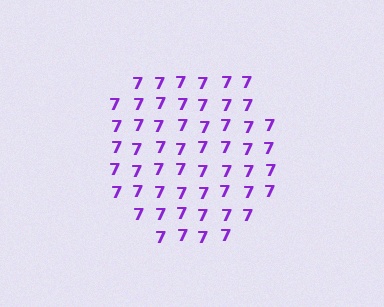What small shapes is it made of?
It is made of small digit 7's.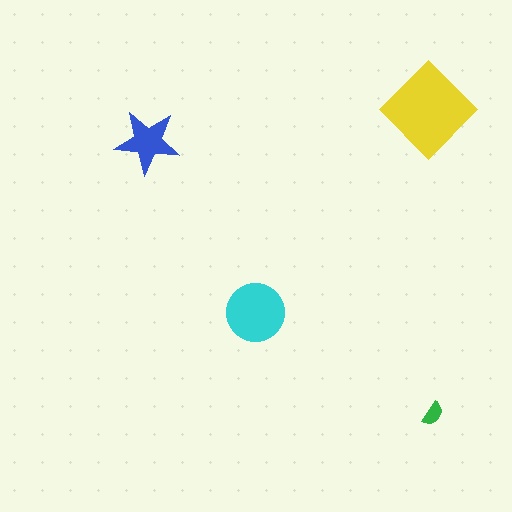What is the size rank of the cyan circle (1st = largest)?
2nd.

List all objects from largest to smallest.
The yellow diamond, the cyan circle, the blue star, the green semicircle.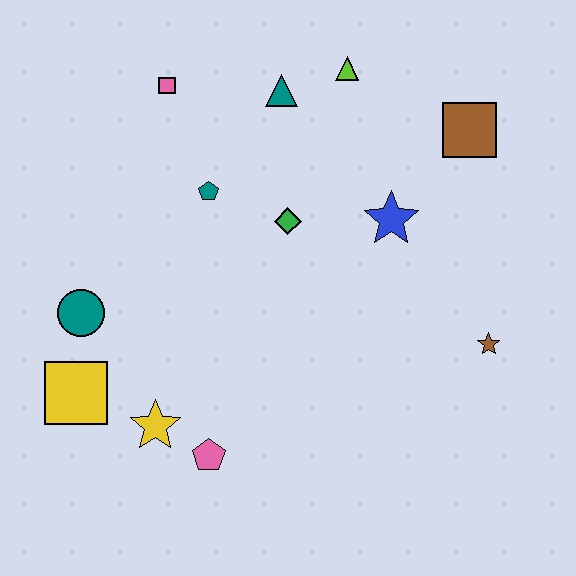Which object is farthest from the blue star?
The yellow square is farthest from the blue star.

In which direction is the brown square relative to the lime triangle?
The brown square is to the right of the lime triangle.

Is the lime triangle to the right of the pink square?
Yes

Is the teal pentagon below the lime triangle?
Yes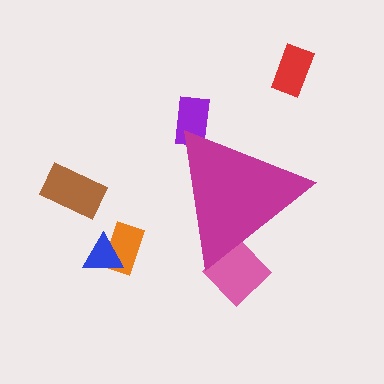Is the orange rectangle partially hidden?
No, the orange rectangle is fully visible.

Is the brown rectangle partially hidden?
No, the brown rectangle is fully visible.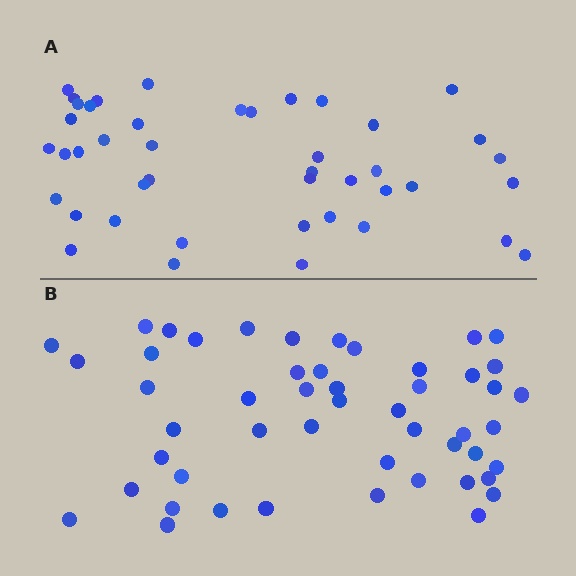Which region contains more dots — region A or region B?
Region B (the bottom region) has more dots.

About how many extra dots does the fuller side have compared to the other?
Region B has roughly 8 or so more dots than region A.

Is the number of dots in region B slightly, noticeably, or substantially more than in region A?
Region B has only slightly more — the two regions are fairly close. The ratio is roughly 1.2 to 1.